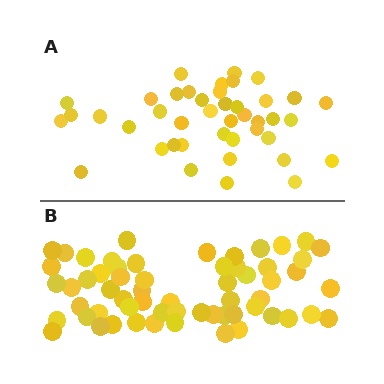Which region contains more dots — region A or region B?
Region B (the bottom region) has more dots.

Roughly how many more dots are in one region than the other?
Region B has approximately 20 more dots than region A.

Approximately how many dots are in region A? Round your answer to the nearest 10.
About 40 dots. (The exact count is 42, which rounds to 40.)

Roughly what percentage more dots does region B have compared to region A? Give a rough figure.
About 45% more.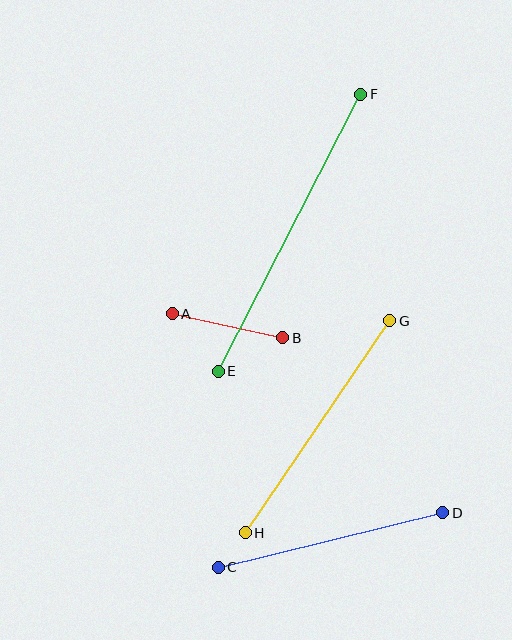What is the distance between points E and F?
The distance is approximately 311 pixels.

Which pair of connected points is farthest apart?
Points E and F are farthest apart.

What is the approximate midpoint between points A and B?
The midpoint is at approximately (228, 326) pixels.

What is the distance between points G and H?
The distance is approximately 256 pixels.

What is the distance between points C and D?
The distance is approximately 231 pixels.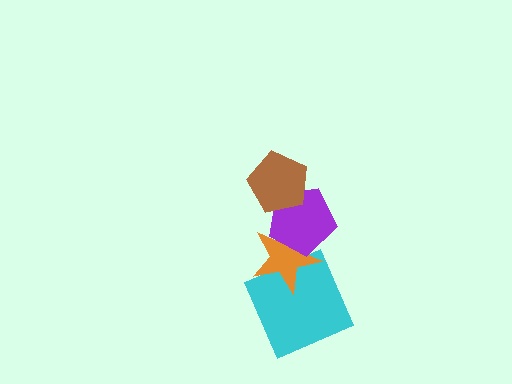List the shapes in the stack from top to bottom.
From top to bottom: the brown pentagon, the purple pentagon, the orange star, the cyan square.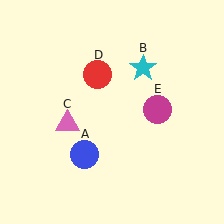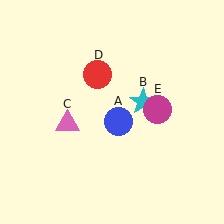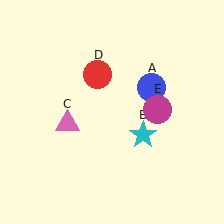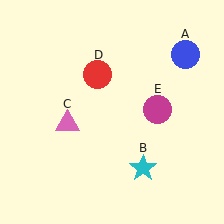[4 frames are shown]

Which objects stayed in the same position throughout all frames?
Pink triangle (object C) and red circle (object D) and magenta circle (object E) remained stationary.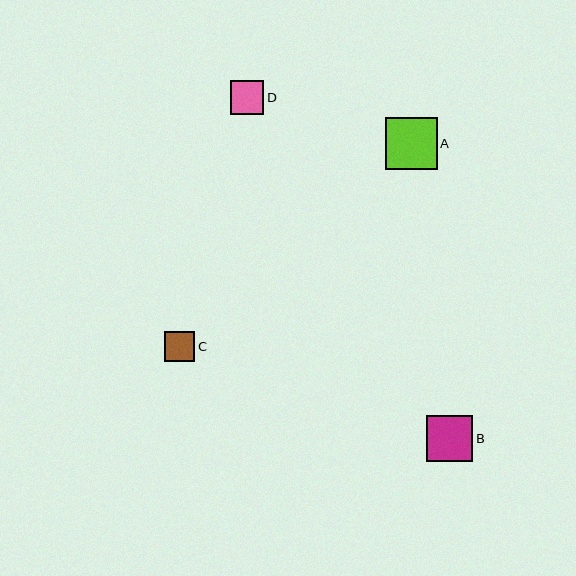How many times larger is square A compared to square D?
Square A is approximately 1.6 times the size of square D.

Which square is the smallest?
Square C is the smallest with a size of approximately 30 pixels.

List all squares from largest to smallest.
From largest to smallest: A, B, D, C.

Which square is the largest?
Square A is the largest with a size of approximately 52 pixels.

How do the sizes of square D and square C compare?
Square D and square C are approximately the same size.